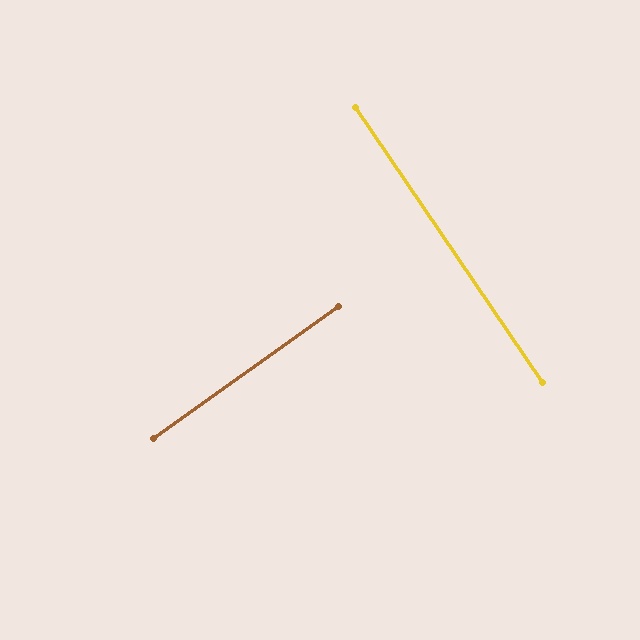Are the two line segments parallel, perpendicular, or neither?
Perpendicular — they meet at approximately 89°.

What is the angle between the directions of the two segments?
Approximately 89 degrees.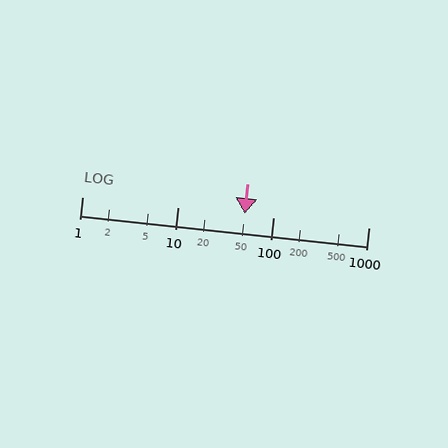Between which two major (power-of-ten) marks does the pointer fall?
The pointer is between 10 and 100.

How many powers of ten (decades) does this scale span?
The scale spans 3 decades, from 1 to 1000.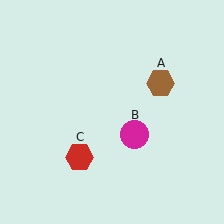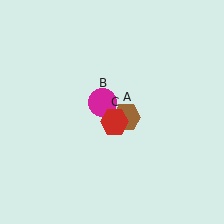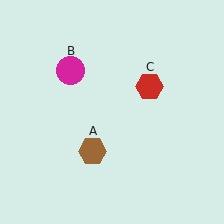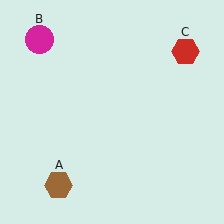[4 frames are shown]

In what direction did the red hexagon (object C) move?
The red hexagon (object C) moved up and to the right.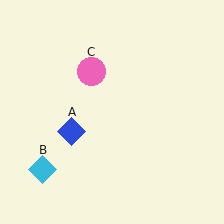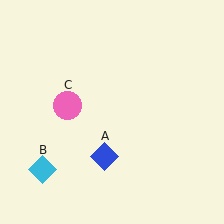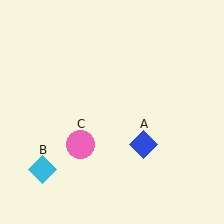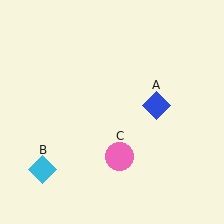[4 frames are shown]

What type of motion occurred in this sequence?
The blue diamond (object A), pink circle (object C) rotated counterclockwise around the center of the scene.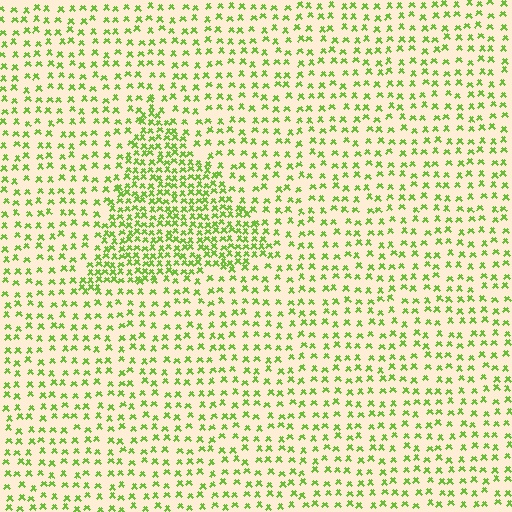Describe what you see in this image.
The image contains small lime elements arranged at two different densities. A triangle-shaped region is visible where the elements are more densely packed than the surrounding area.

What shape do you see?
I see a triangle.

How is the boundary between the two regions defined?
The boundary is defined by a change in element density (approximately 2.1x ratio). All elements are the same color, size, and shape.